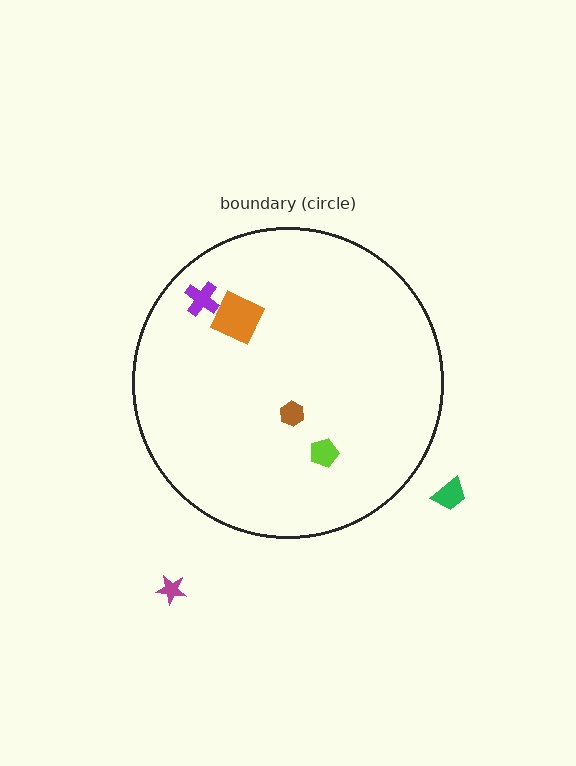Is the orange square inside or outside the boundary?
Inside.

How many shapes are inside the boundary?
4 inside, 2 outside.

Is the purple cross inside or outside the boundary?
Inside.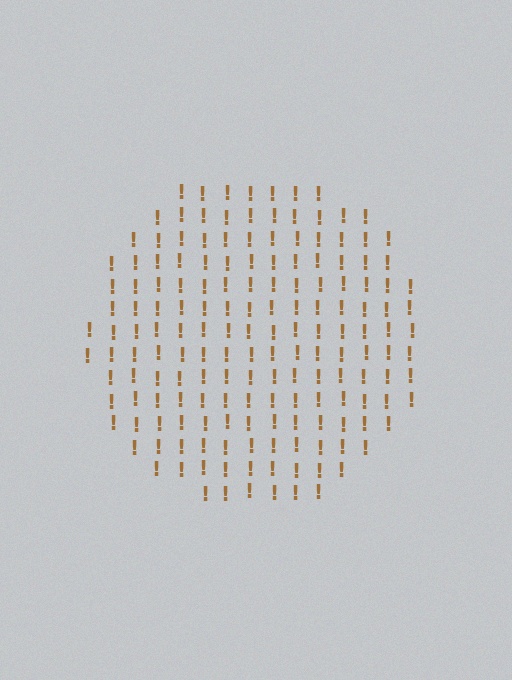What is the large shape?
The large shape is a circle.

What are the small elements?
The small elements are exclamation marks.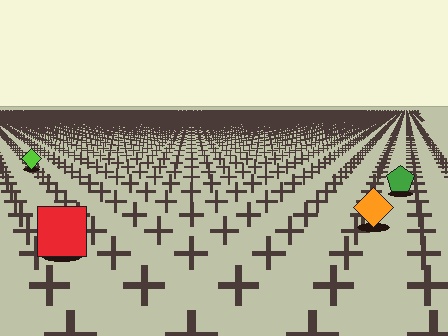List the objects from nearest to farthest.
From nearest to farthest: the red square, the orange diamond, the green pentagon, the lime diamond.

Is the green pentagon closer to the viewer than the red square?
No. The red square is closer — you can tell from the texture gradient: the ground texture is coarser near it.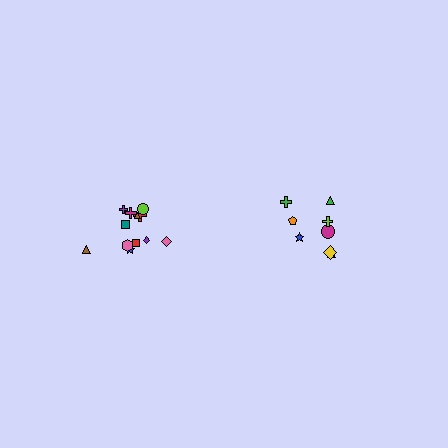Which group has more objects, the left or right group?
The left group.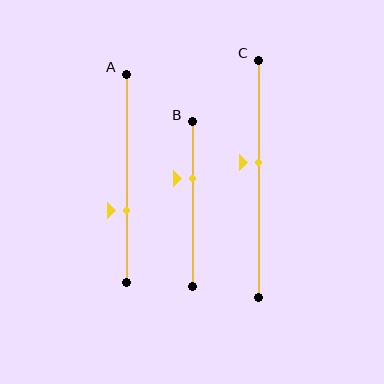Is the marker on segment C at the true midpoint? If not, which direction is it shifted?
No, the marker on segment C is shifted upward by about 7% of the segment length.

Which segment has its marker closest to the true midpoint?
Segment C has its marker closest to the true midpoint.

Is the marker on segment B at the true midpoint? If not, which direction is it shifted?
No, the marker on segment B is shifted upward by about 15% of the segment length.